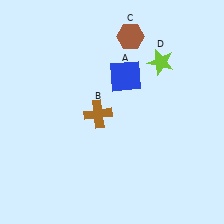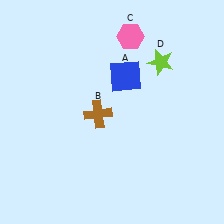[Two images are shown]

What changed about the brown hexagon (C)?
In Image 1, C is brown. In Image 2, it changed to pink.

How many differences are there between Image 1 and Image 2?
There is 1 difference between the two images.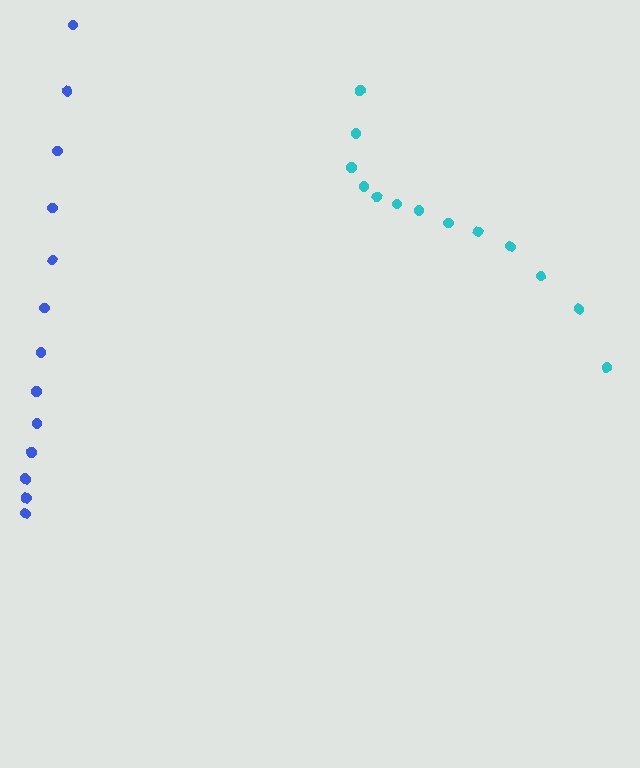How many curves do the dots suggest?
There are 2 distinct paths.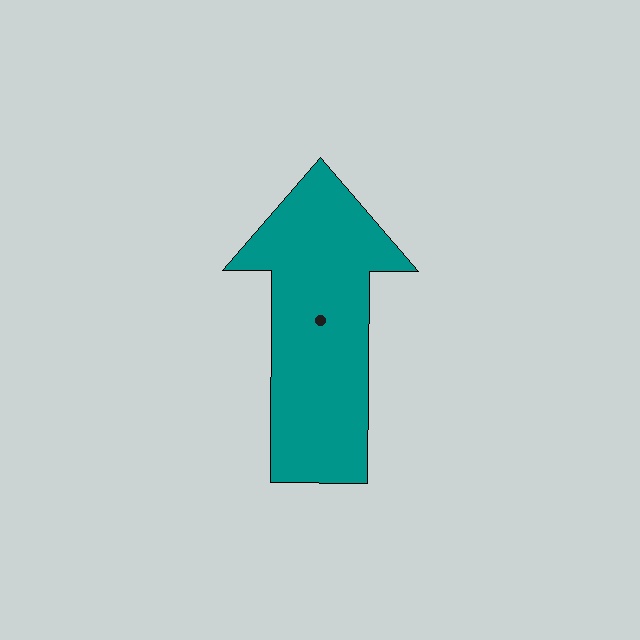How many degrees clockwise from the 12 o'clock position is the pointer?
Approximately 0 degrees.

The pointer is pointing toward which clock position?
Roughly 12 o'clock.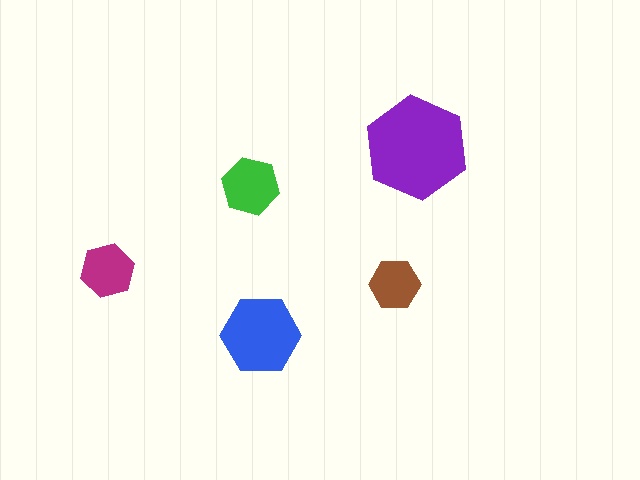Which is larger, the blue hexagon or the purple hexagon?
The purple one.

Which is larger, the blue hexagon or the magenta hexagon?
The blue one.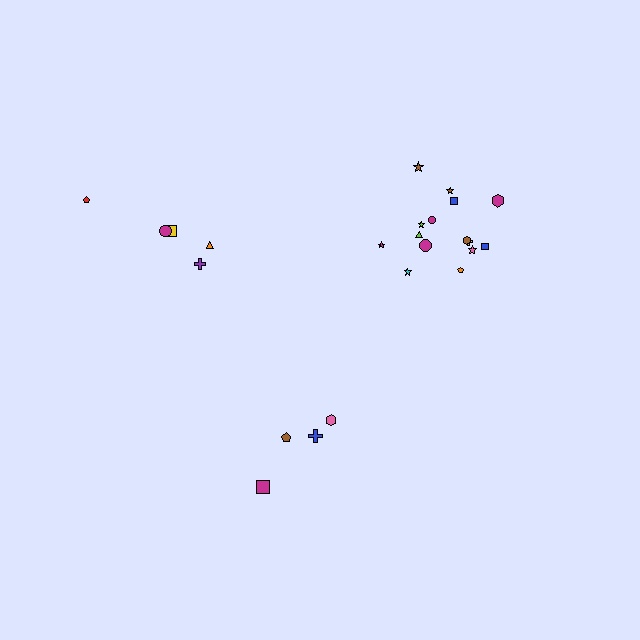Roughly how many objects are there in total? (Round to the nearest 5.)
Roughly 25 objects in total.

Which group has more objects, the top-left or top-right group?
The top-right group.